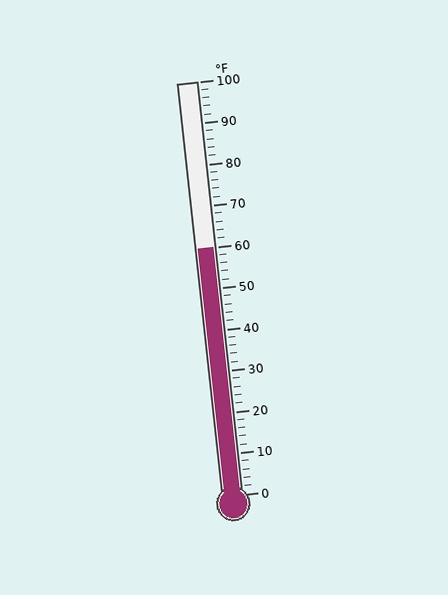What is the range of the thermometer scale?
The thermometer scale ranges from 0°F to 100°F.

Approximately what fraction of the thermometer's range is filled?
The thermometer is filled to approximately 60% of its range.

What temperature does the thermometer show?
The thermometer shows approximately 60°F.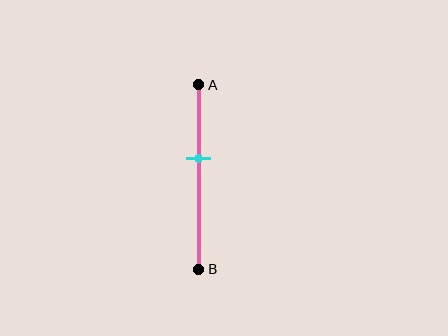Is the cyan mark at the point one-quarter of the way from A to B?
No, the mark is at about 40% from A, not at the 25% one-quarter point.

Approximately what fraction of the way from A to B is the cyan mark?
The cyan mark is approximately 40% of the way from A to B.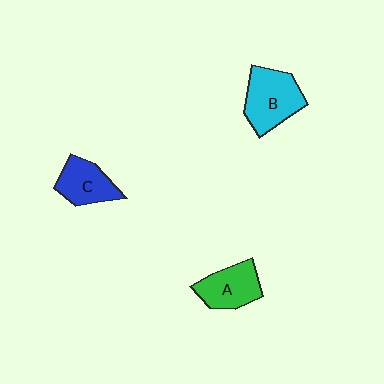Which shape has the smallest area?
Shape C (blue).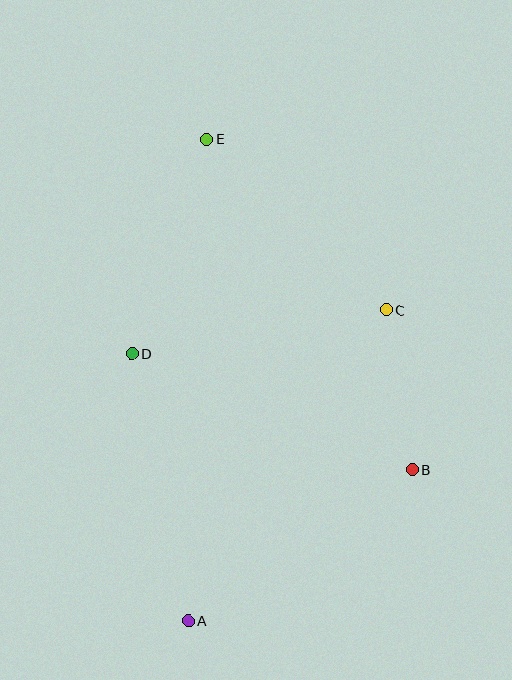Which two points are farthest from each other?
Points A and E are farthest from each other.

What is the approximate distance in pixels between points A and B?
The distance between A and B is approximately 270 pixels.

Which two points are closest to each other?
Points B and C are closest to each other.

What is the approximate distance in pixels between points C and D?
The distance between C and D is approximately 257 pixels.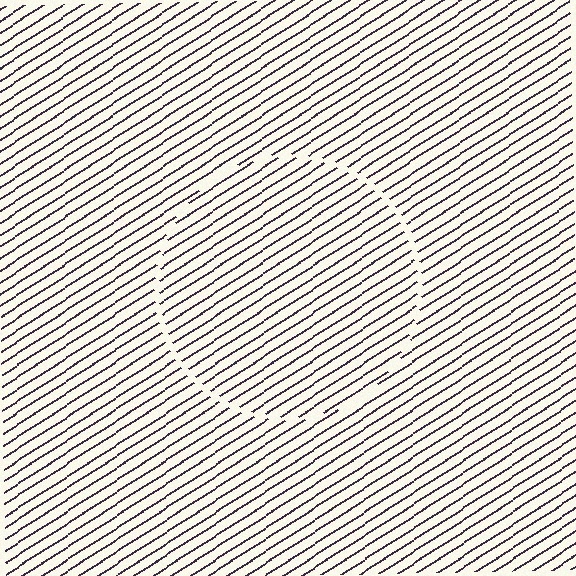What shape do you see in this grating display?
An illusory circle. The interior of the shape contains the same grating, shifted by half a period — the contour is defined by the phase discontinuity where line-ends from the inner and outer gratings abut.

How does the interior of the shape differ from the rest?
The interior of the shape contains the same grating, shifted by half a period — the contour is defined by the phase discontinuity where line-ends from the inner and outer gratings abut.